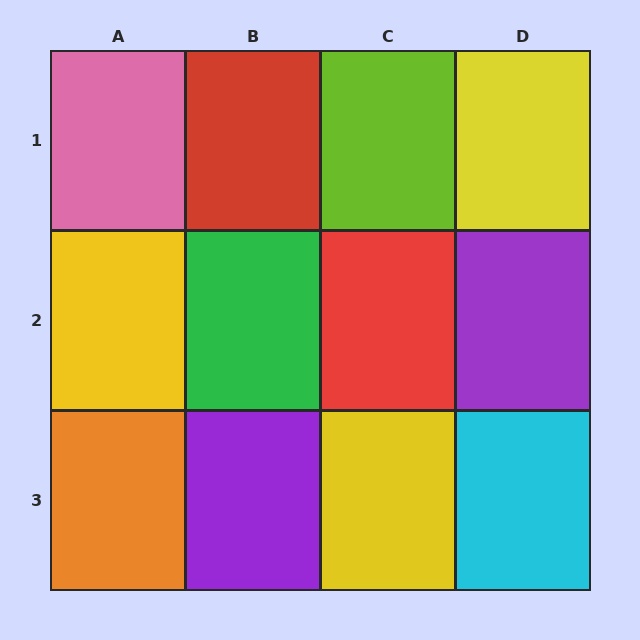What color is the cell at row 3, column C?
Yellow.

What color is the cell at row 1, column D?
Yellow.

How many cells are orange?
1 cell is orange.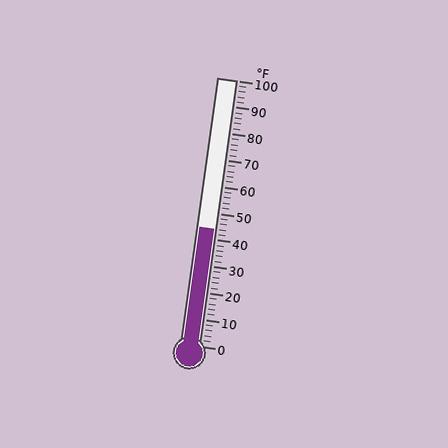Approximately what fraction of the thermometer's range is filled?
The thermometer is filled to approximately 45% of its range.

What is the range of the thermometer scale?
The thermometer scale ranges from 0°F to 100°F.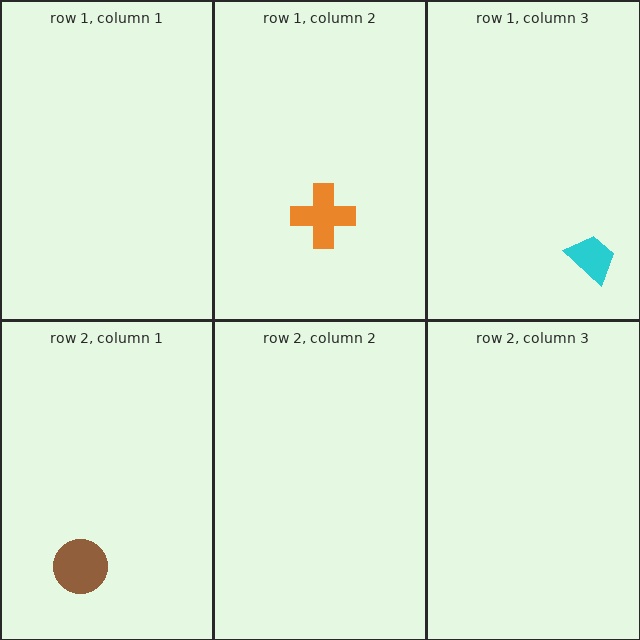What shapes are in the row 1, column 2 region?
The orange cross.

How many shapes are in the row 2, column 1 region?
1.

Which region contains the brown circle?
The row 2, column 1 region.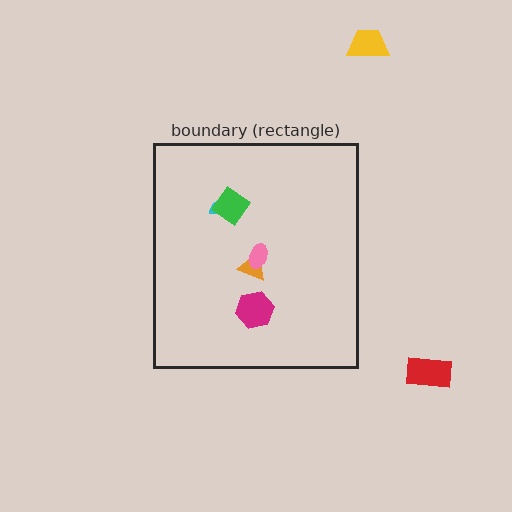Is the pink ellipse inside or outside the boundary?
Inside.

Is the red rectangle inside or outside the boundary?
Outside.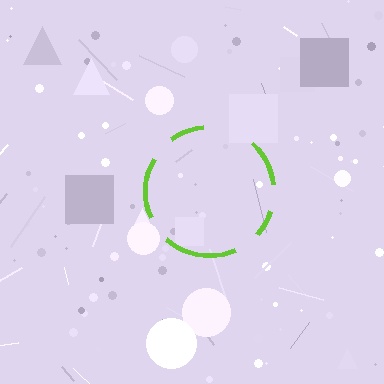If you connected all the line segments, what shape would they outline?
They would outline a circle.